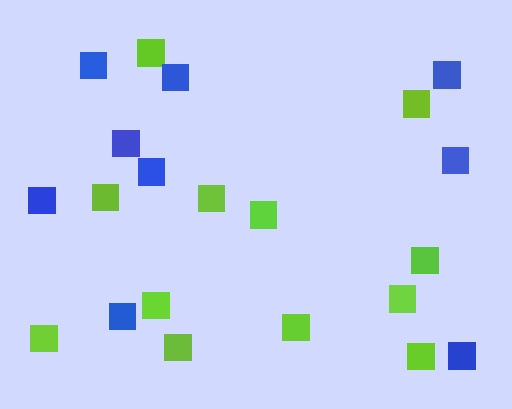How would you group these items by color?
There are 2 groups: one group of lime squares (12) and one group of blue squares (9).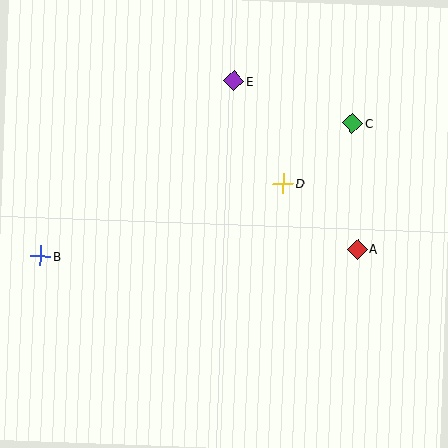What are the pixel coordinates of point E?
Point E is at (234, 81).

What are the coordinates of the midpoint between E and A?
The midpoint between E and A is at (296, 165).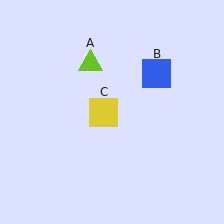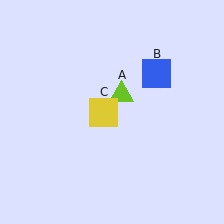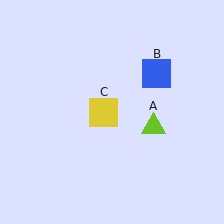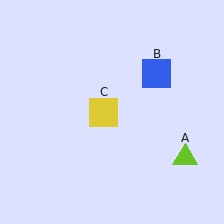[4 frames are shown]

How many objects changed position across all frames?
1 object changed position: lime triangle (object A).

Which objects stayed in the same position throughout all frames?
Blue square (object B) and yellow square (object C) remained stationary.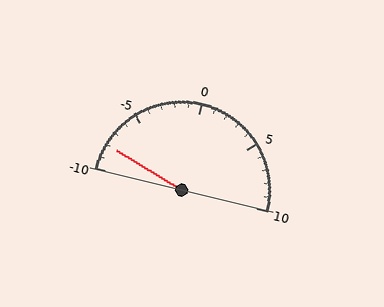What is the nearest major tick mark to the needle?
The nearest major tick mark is -10.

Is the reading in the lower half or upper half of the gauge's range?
The reading is in the lower half of the range (-10 to 10).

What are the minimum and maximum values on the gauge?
The gauge ranges from -10 to 10.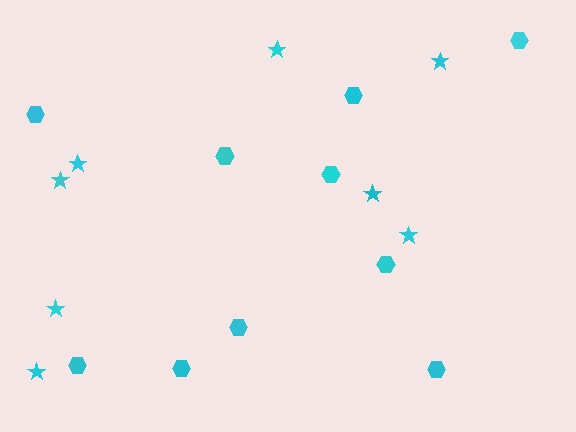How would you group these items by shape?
There are 2 groups: one group of stars (8) and one group of hexagons (10).